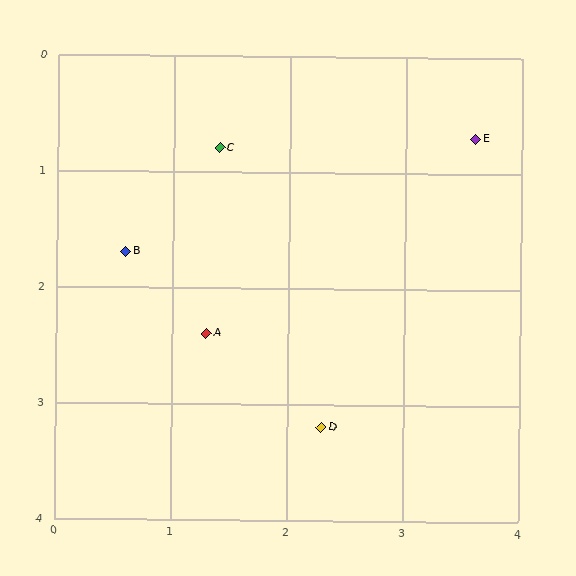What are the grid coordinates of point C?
Point C is at approximately (1.4, 0.8).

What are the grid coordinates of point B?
Point B is at approximately (0.6, 1.7).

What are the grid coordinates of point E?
Point E is at approximately (3.6, 0.7).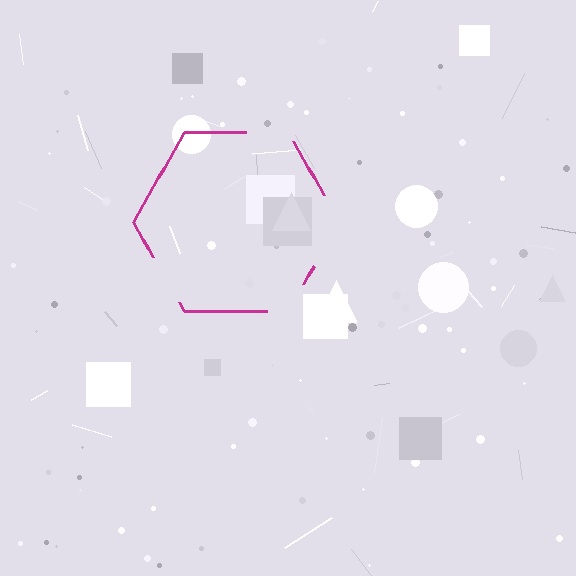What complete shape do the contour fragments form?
The contour fragments form a hexagon.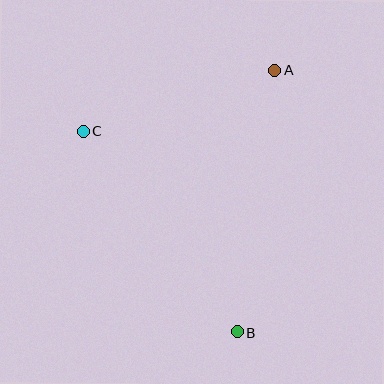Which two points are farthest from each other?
Points A and B are farthest from each other.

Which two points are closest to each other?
Points A and C are closest to each other.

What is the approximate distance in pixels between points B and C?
The distance between B and C is approximately 253 pixels.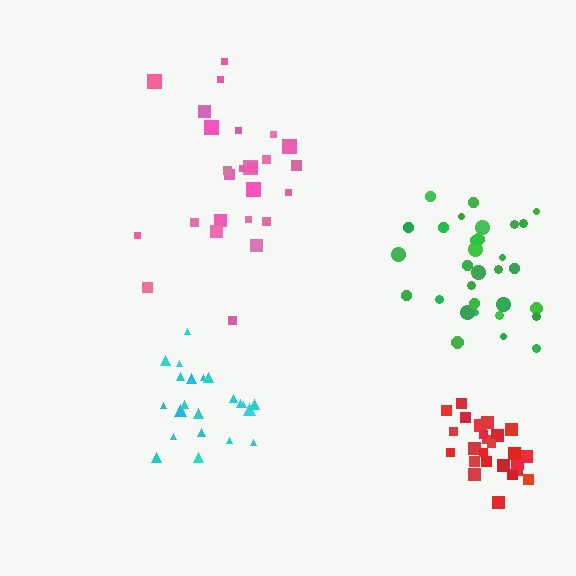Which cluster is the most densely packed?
Red.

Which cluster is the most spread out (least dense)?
Pink.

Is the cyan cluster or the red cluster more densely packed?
Red.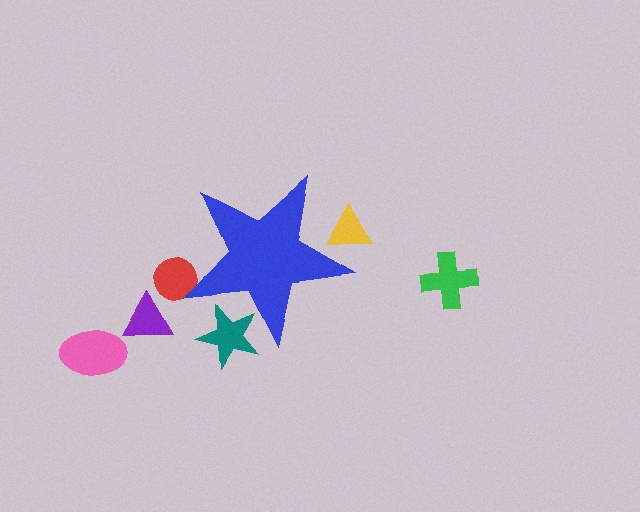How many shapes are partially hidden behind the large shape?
3 shapes are partially hidden.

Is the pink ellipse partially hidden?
No, the pink ellipse is fully visible.